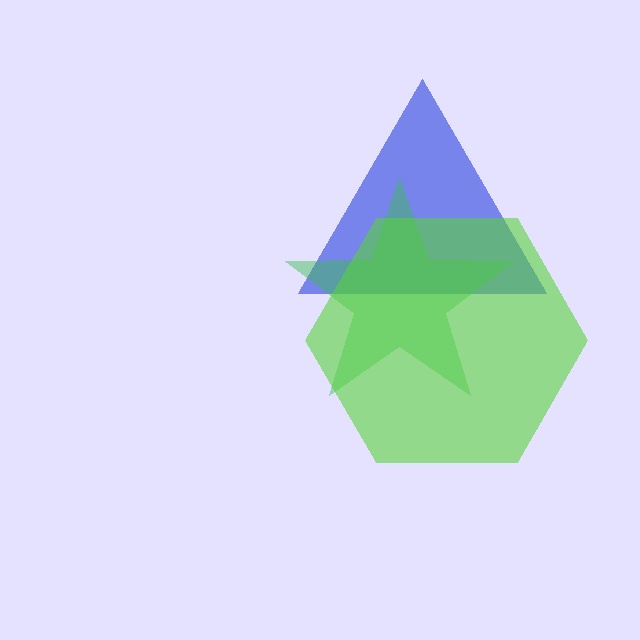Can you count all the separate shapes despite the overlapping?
Yes, there are 3 separate shapes.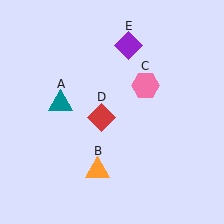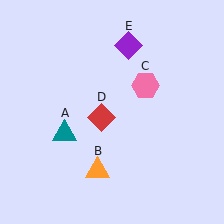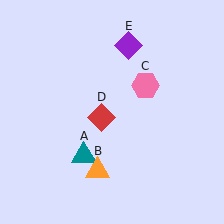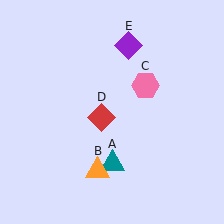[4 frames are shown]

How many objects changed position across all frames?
1 object changed position: teal triangle (object A).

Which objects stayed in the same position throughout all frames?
Orange triangle (object B) and pink hexagon (object C) and red diamond (object D) and purple diamond (object E) remained stationary.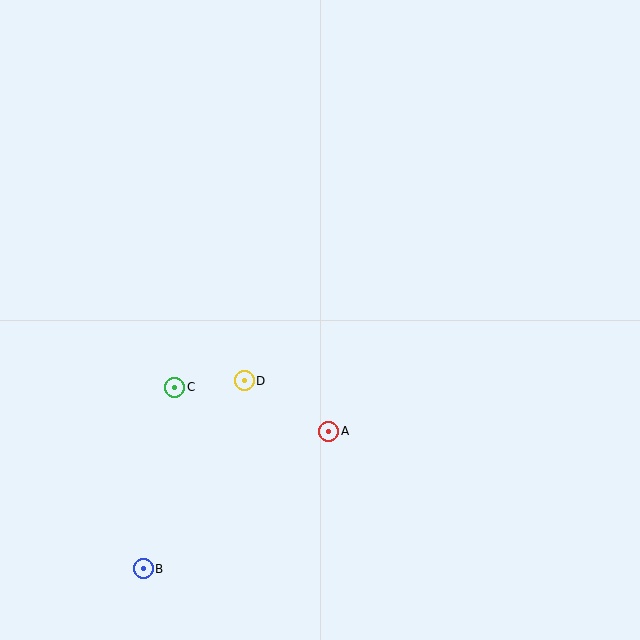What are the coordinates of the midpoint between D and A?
The midpoint between D and A is at (287, 406).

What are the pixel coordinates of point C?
Point C is at (175, 387).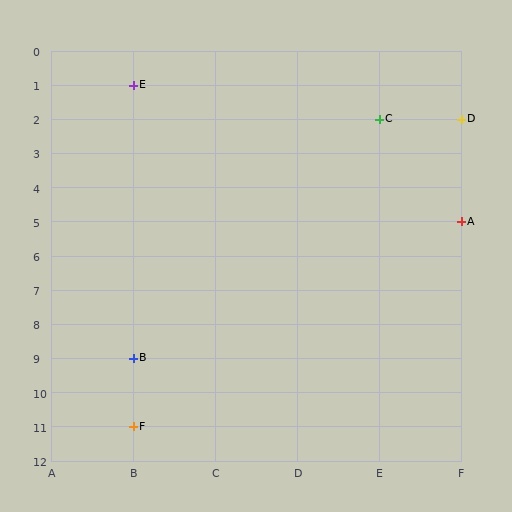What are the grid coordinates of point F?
Point F is at grid coordinates (B, 11).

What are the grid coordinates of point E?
Point E is at grid coordinates (B, 1).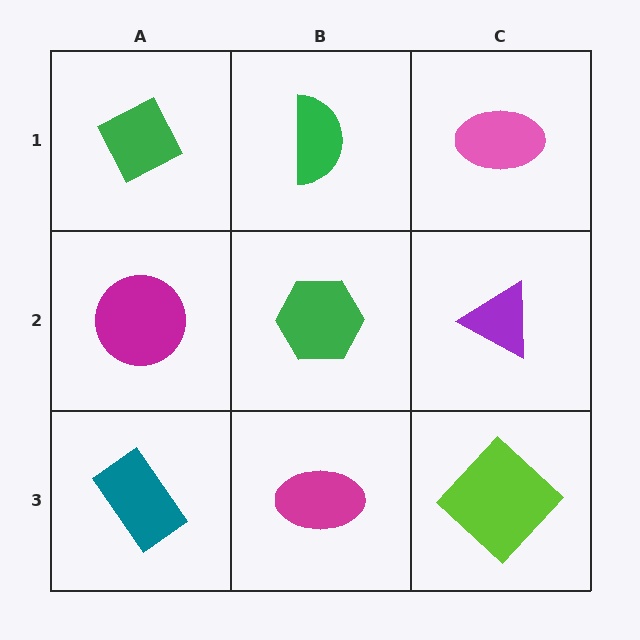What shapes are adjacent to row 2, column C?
A pink ellipse (row 1, column C), a lime diamond (row 3, column C), a green hexagon (row 2, column B).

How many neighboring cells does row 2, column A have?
3.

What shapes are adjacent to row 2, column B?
A green semicircle (row 1, column B), a magenta ellipse (row 3, column B), a magenta circle (row 2, column A), a purple triangle (row 2, column C).